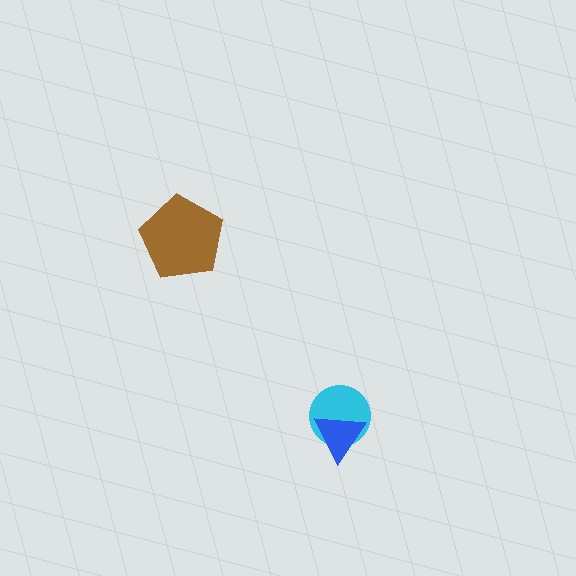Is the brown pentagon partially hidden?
No, no other shape covers it.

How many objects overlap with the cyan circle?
1 object overlaps with the cyan circle.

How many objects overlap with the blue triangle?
1 object overlaps with the blue triangle.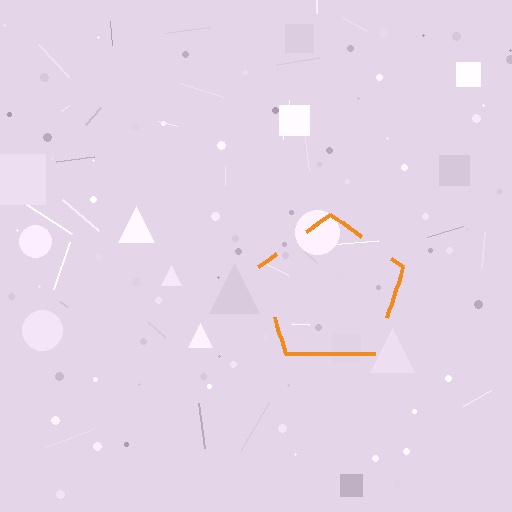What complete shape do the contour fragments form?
The contour fragments form a pentagon.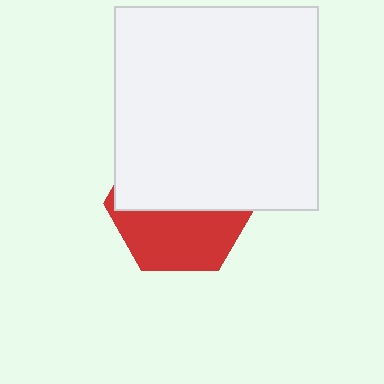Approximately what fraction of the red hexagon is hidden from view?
Roughly 56% of the red hexagon is hidden behind the white square.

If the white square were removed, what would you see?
You would see the complete red hexagon.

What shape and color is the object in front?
The object in front is a white square.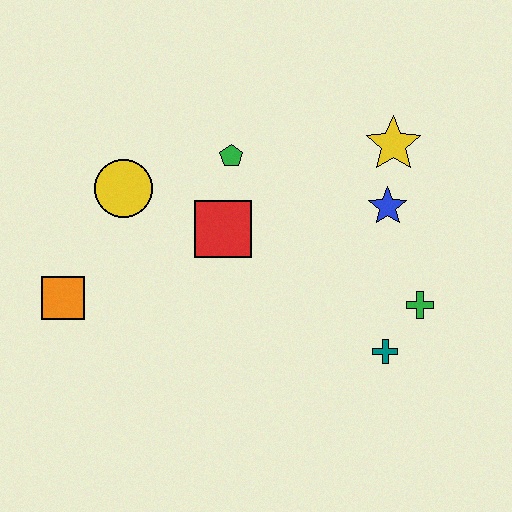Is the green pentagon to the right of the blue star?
No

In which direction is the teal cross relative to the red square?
The teal cross is to the right of the red square.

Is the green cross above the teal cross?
Yes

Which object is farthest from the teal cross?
The orange square is farthest from the teal cross.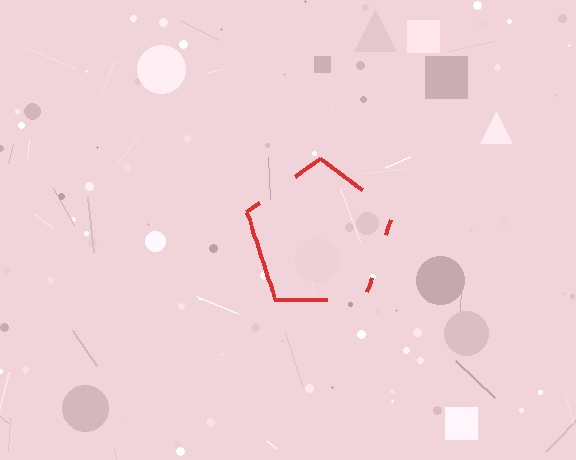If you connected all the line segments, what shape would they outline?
They would outline a pentagon.